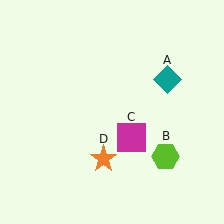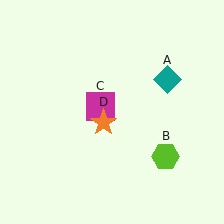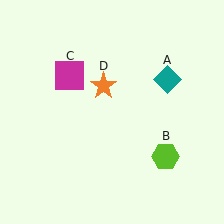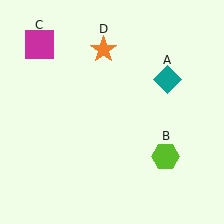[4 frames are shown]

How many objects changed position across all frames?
2 objects changed position: magenta square (object C), orange star (object D).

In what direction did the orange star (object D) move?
The orange star (object D) moved up.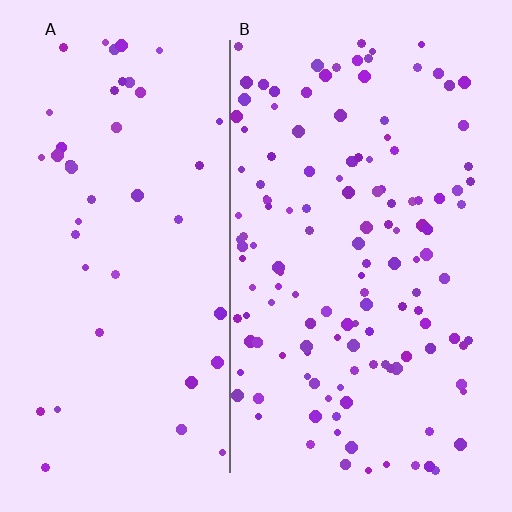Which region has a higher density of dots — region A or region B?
B (the right).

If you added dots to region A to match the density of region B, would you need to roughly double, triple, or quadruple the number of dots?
Approximately triple.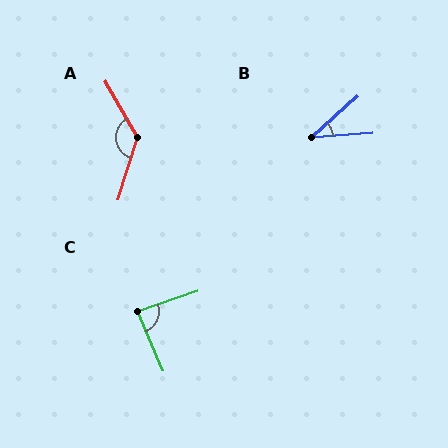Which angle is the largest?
A, at approximately 133 degrees.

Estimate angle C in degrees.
Approximately 86 degrees.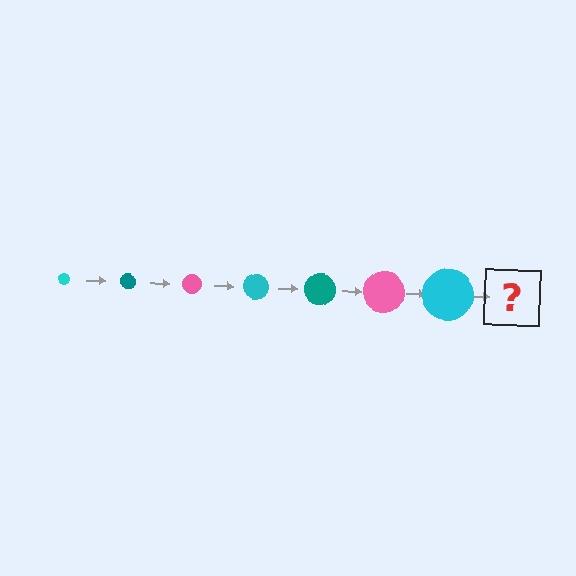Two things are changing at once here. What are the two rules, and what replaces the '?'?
The two rules are that the circle grows larger each step and the color cycles through cyan, teal, and pink. The '?' should be a teal circle, larger than the previous one.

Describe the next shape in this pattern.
It should be a teal circle, larger than the previous one.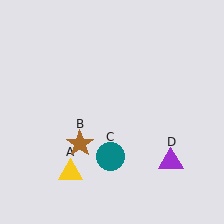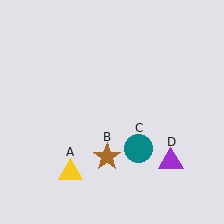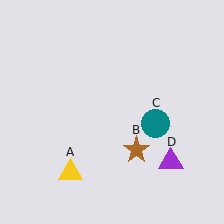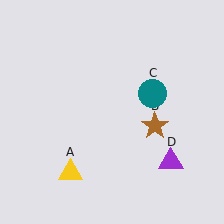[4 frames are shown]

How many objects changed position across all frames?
2 objects changed position: brown star (object B), teal circle (object C).